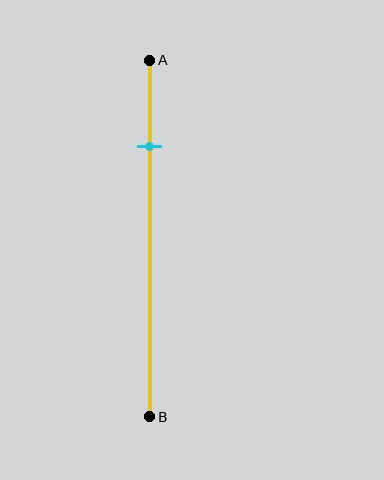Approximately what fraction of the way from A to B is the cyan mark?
The cyan mark is approximately 25% of the way from A to B.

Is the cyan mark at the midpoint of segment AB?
No, the mark is at about 25% from A, not at the 50% midpoint.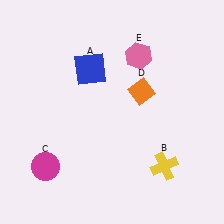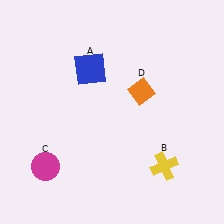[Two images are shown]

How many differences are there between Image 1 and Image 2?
There is 1 difference between the two images.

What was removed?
The pink hexagon (E) was removed in Image 2.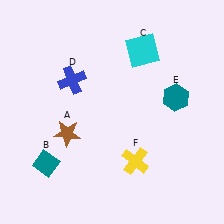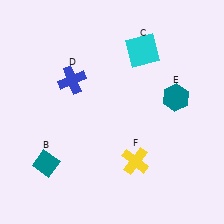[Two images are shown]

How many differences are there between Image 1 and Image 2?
There is 1 difference between the two images.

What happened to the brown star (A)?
The brown star (A) was removed in Image 2. It was in the bottom-left area of Image 1.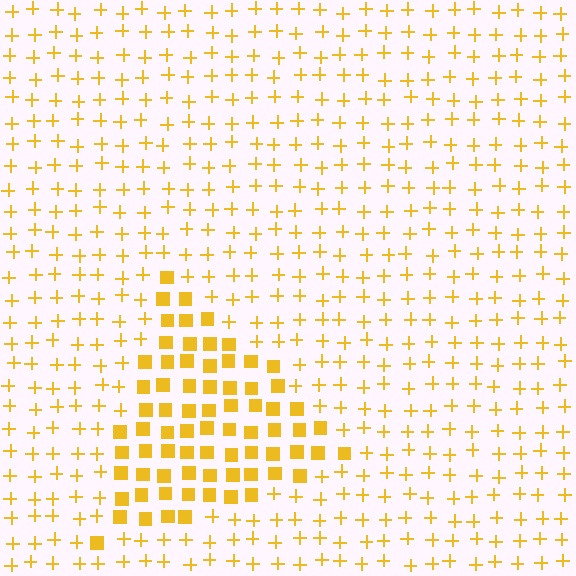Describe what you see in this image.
The image is filled with small yellow elements arranged in a uniform grid. A triangle-shaped region contains squares, while the surrounding area contains plus signs. The boundary is defined purely by the change in element shape.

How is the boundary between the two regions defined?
The boundary is defined by a change in element shape: squares inside vs. plus signs outside. All elements share the same color and spacing.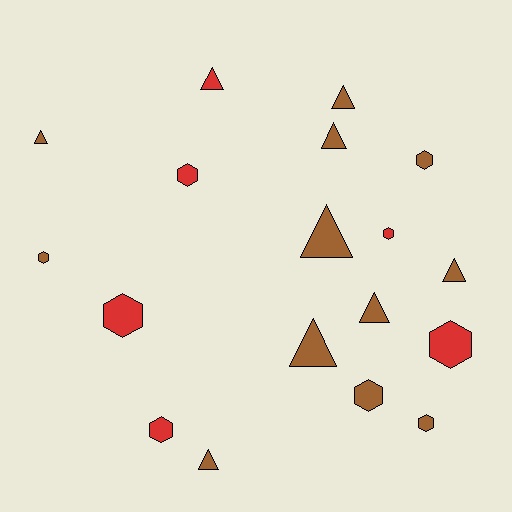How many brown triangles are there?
There are 8 brown triangles.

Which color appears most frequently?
Brown, with 12 objects.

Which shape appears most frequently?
Hexagon, with 9 objects.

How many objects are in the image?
There are 18 objects.